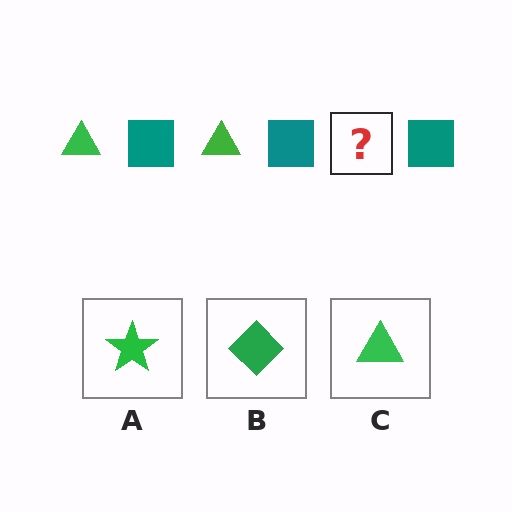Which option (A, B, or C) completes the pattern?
C.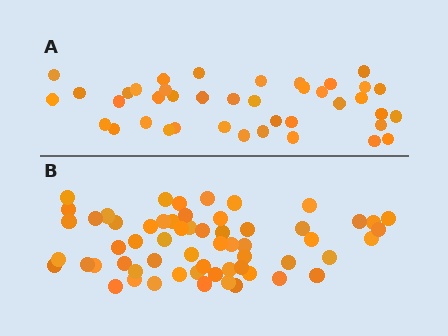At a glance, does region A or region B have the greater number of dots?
Region B (the bottom region) has more dots.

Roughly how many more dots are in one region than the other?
Region B has approximately 20 more dots than region A.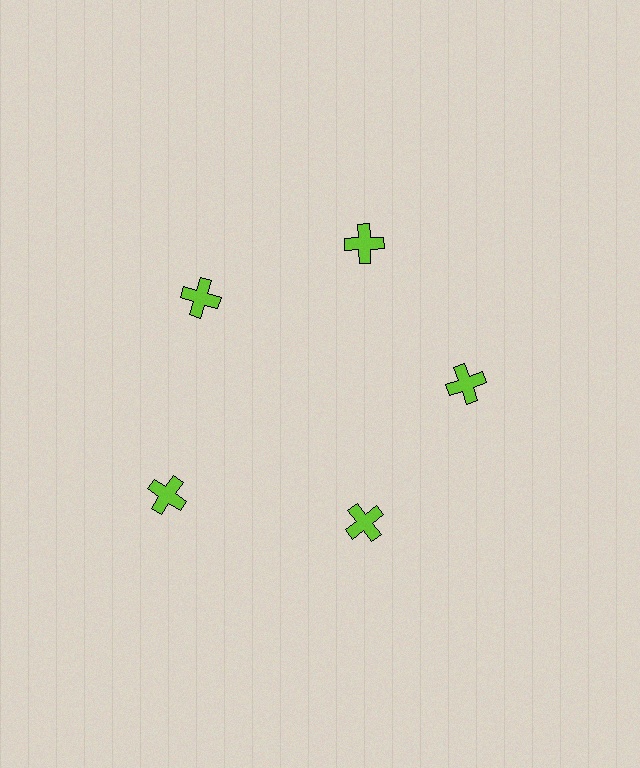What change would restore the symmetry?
The symmetry would be restored by moving it inward, back onto the ring so that all 5 crosses sit at equal angles and equal distance from the center.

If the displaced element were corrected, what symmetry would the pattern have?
It would have 5-fold rotational symmetry — the pattern would map onto itself every 72 degrees.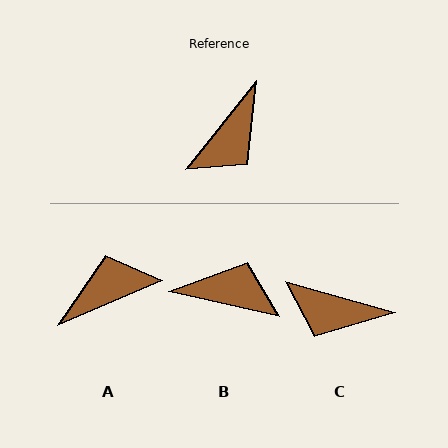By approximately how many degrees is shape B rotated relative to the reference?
Approximately 117 degrees counter-clockwise.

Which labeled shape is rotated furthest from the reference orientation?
A, about 152 degrees away.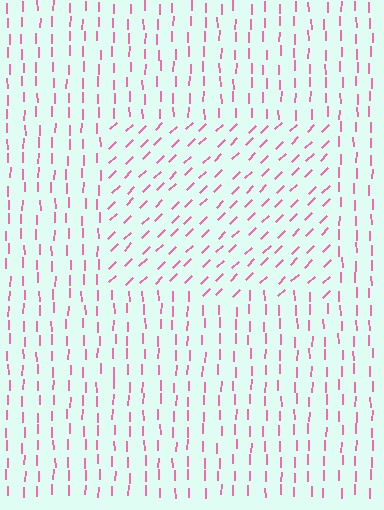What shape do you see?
I see a rectangle.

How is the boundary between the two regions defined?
The boundary is defined purely by a change in line orientation (approximately 45 degrees difference). All lines are the same color and thickness.